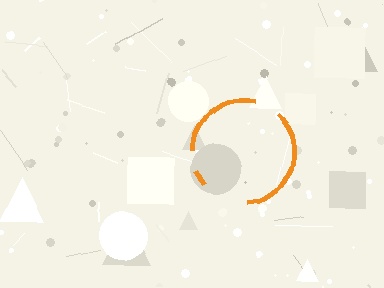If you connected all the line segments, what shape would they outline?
They would outline a circle.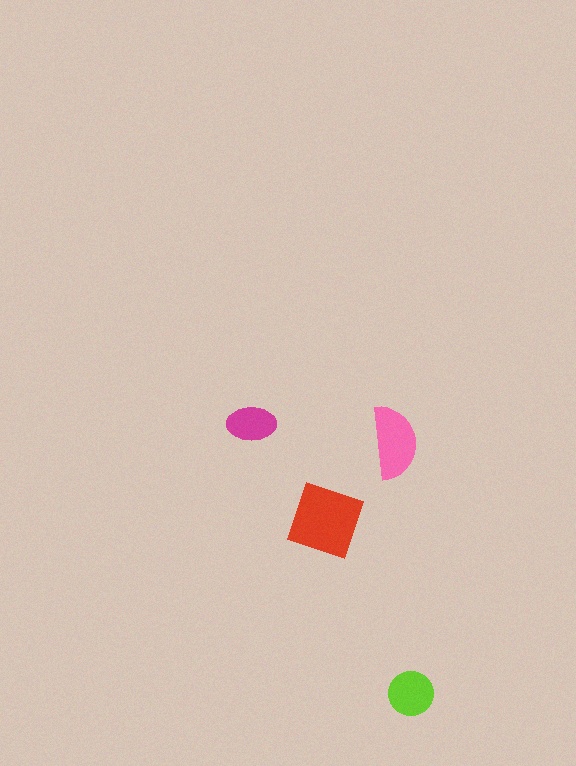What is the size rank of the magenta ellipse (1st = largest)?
4th.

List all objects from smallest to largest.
The magenta ellipse, the lime circle, the pink semicircle, the red square.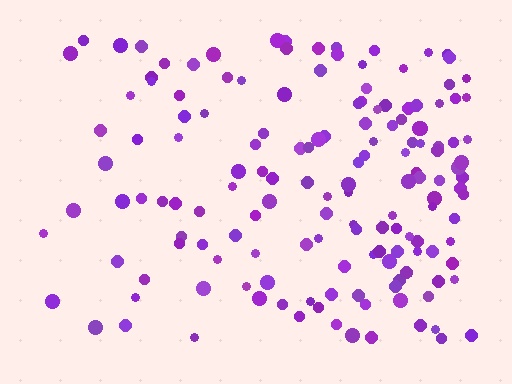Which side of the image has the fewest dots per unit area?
The left.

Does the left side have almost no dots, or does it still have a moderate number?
Still a moderate number, just noticeably fewer than the right.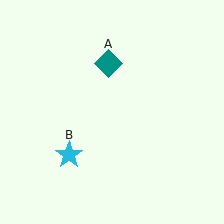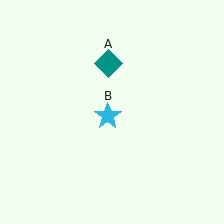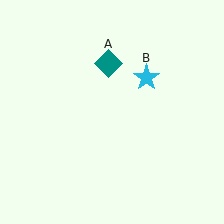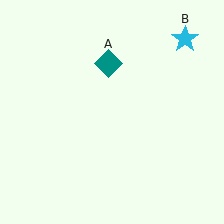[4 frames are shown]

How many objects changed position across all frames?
1 object changed position: cyan star (object B).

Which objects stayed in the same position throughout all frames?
Teal diamond (object A) remained stationary.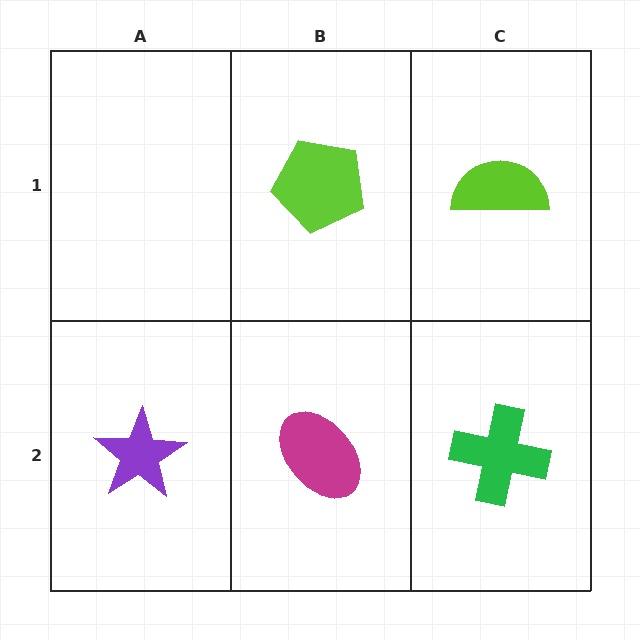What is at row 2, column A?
A purple star.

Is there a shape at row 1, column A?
No, that cell is empty.